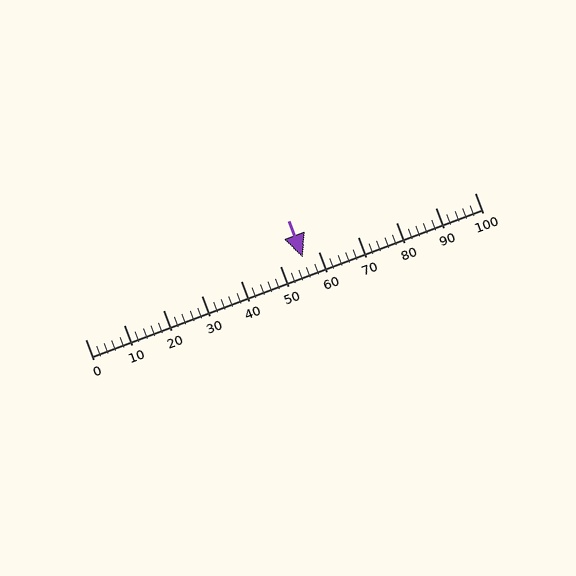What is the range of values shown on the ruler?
The ruler shows values from 0 to 100.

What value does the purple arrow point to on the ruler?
The purple arrow points to approximately 56.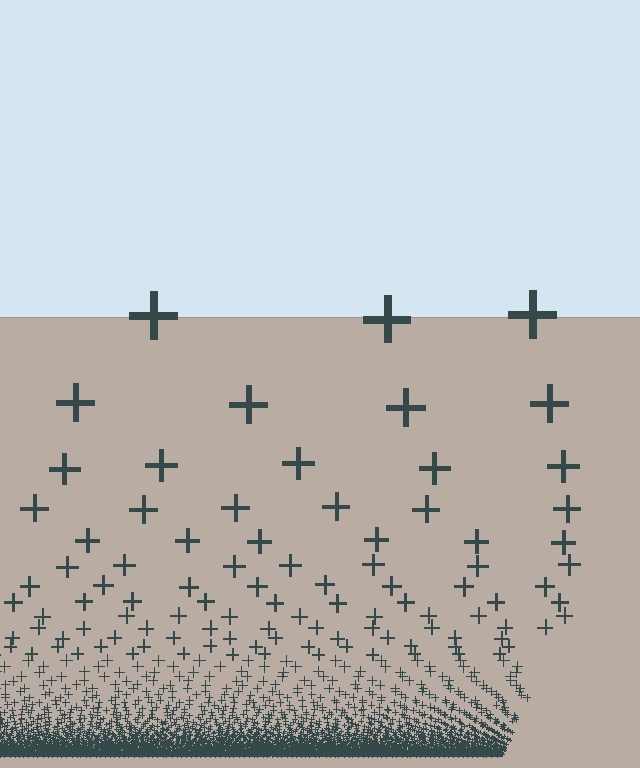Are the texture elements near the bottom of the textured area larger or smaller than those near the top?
Smaller. The gradient is inverted — elements near the bottom are smaller and denser.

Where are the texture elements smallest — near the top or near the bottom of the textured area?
Near the bottom.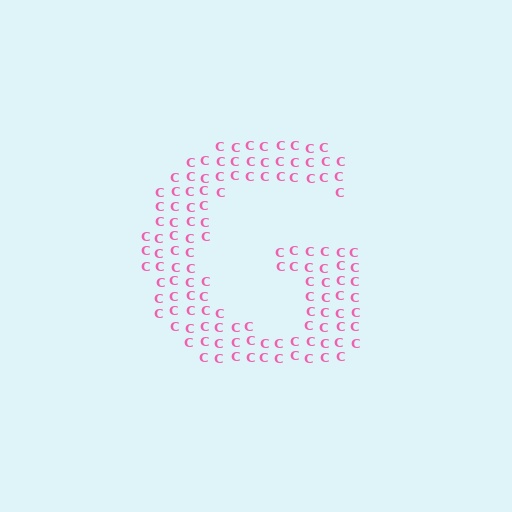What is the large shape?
The large shape is the letter G.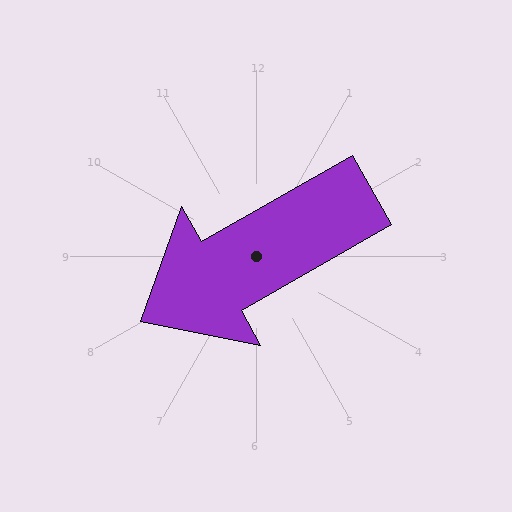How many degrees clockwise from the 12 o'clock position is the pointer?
Approximately 240 degrees.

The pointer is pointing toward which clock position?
Roughly 8 o'clock.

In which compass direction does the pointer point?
Southwest.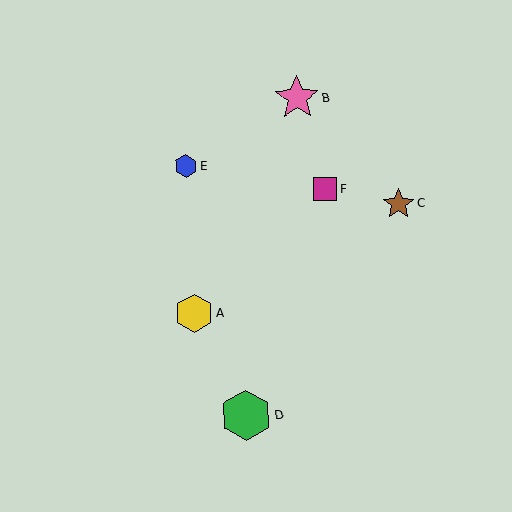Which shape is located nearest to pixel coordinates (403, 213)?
The brown star (labeled C) at (399, 204) is nearest to that location.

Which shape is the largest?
The green hexagon (labeled D) is the largest.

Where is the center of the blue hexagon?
The center of the blue hexagon is at (186, 166).